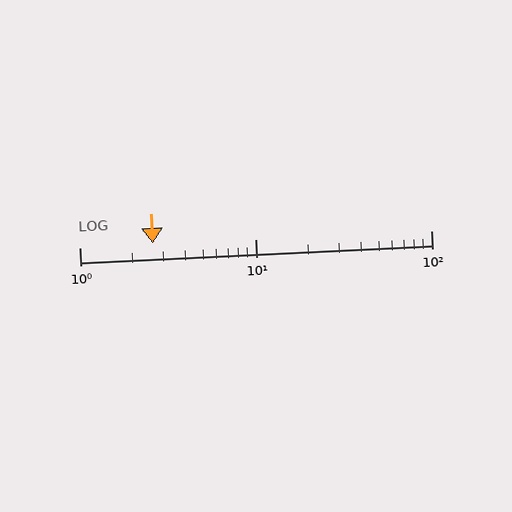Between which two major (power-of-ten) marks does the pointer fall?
The pointer is between 1 and 10.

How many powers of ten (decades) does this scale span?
The scale spans 2 decades, from 1 to 100.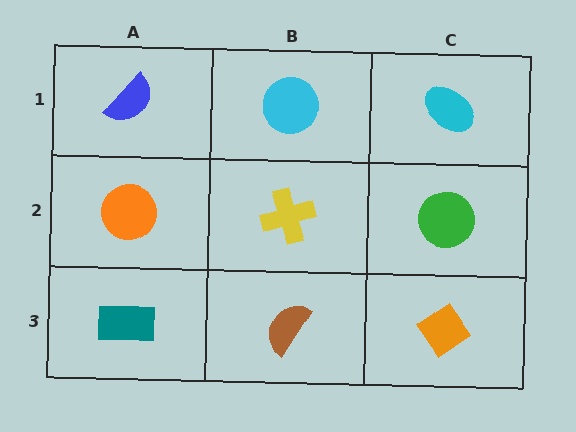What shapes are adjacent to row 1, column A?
An orange circle (row 2, column A), a cyan circle (row 1, column B).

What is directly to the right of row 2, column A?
A yellow cross.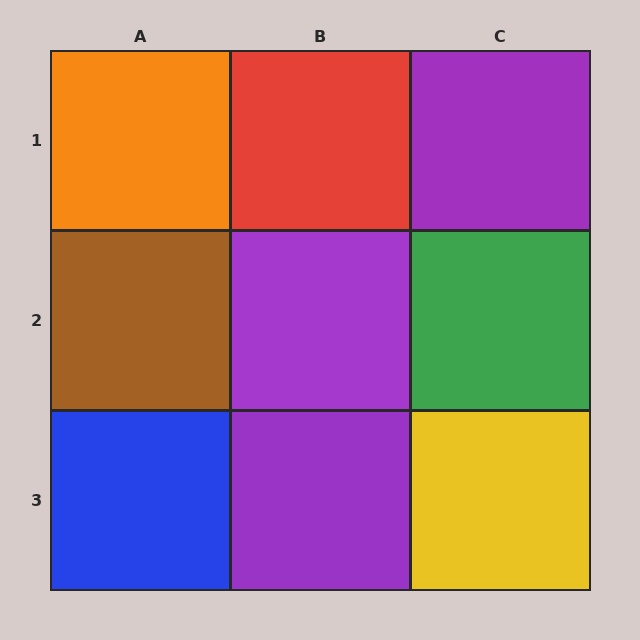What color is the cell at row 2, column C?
Green.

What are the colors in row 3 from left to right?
Blue, purple, yellow.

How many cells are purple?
3 cells are purple.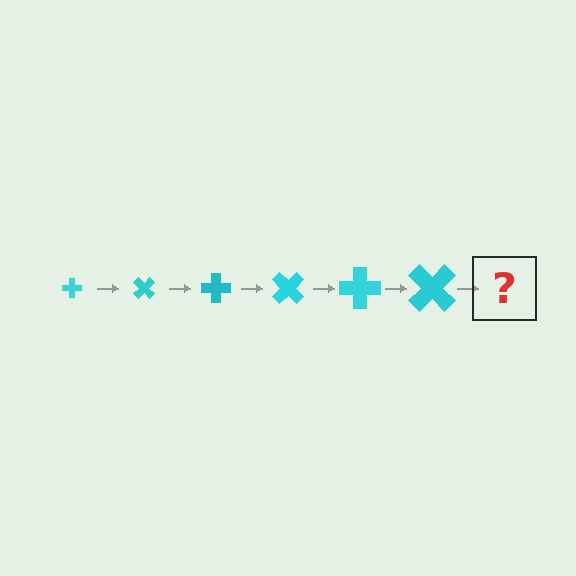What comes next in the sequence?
The next element should be a cross, larger than the previous one and rotated 270 degrees from the start.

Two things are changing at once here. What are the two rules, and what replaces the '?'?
The two rules are that the cross grows larger each step and it rotates 45 degrees each step. The '?' should be a cross, larger than the previous one and rotated 270 degrees from the start.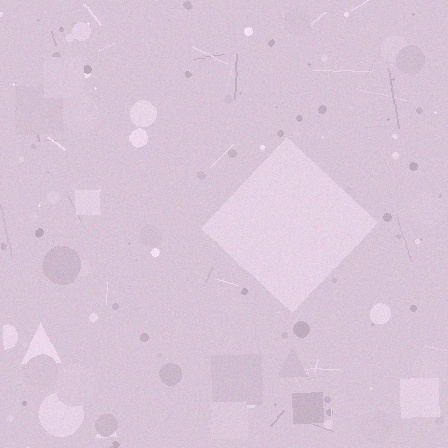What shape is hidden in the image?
A diamond is hidden in the image.